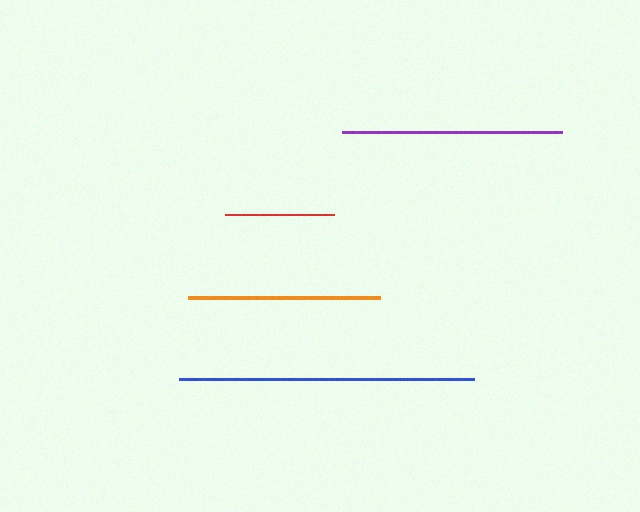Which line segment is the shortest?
The red line is the shortest at approximately 109 pixels.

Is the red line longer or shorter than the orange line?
The orange line is longer than the red line.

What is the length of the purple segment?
The purple segment is approximately 221 pixels long.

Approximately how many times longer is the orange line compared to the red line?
The orange line is approximately 1.8 times the length of the red line.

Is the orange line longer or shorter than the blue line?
The blue line is longer than the orange line.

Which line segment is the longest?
The blue line is the longest at approximately 295 pixels.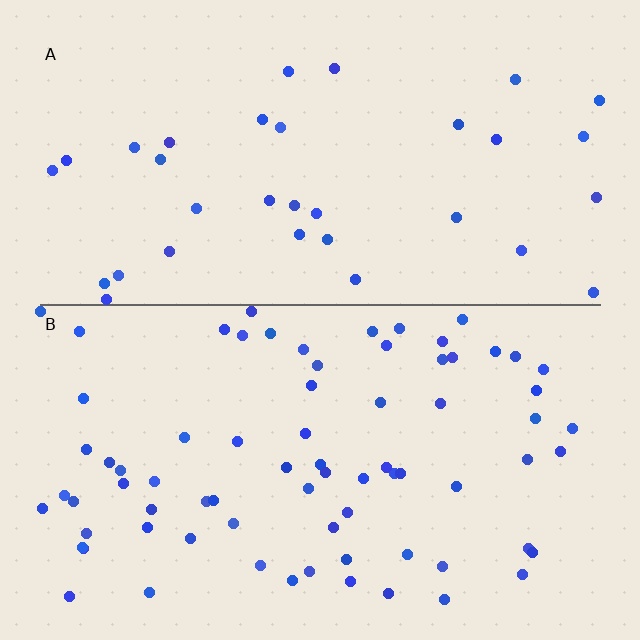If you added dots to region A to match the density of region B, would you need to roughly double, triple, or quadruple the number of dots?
Approximately double.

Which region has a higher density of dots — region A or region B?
B (the bottom).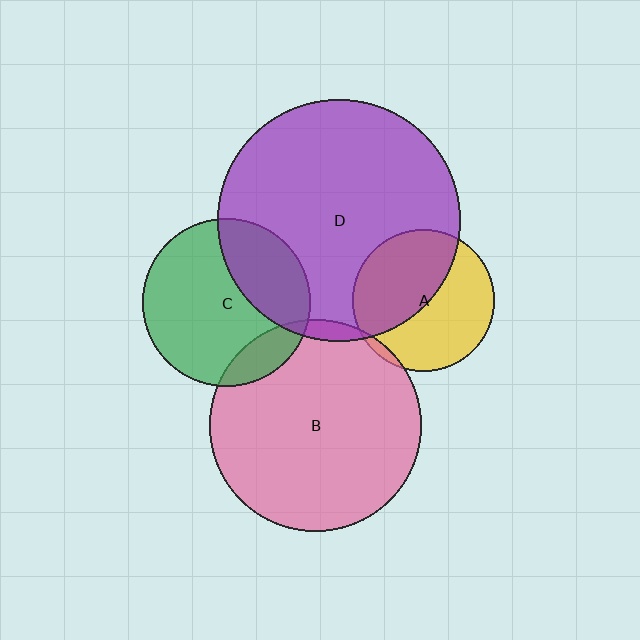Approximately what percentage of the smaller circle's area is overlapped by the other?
Approximately 5%.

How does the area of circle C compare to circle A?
Approximately 1.4 times.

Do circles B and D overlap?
Yes.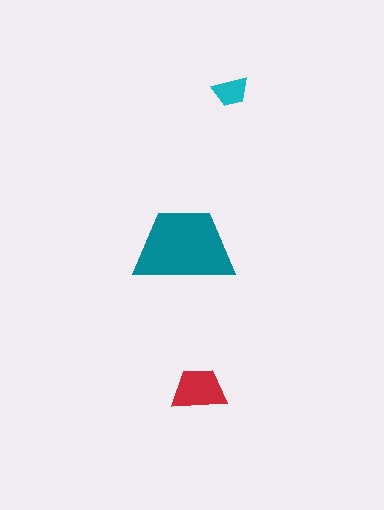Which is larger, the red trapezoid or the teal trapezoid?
The teal one.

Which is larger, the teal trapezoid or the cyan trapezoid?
The teal one.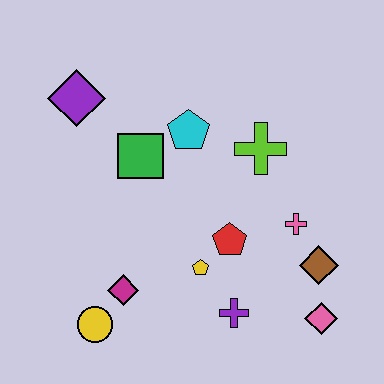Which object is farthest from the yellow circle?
The lime cross is farthest from the yellow circle.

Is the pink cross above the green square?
No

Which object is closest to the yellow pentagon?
The red pentagon is closest to the yellow pentagon.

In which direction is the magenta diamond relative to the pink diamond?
The magenta diamond is to the left of the pink diamond.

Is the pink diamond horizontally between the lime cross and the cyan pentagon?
No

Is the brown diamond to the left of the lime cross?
No